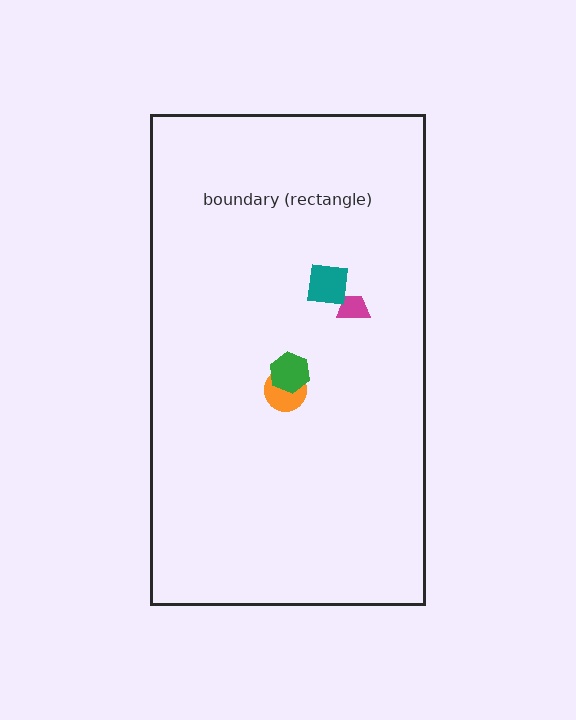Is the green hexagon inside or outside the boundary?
Inside.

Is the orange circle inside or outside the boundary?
Inside.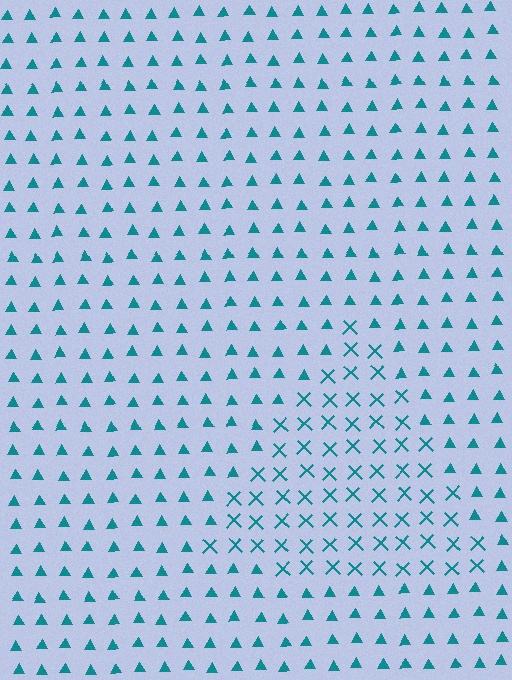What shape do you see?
I see a triangle.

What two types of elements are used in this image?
The image uses X marks inside the triangle region and triangles outside it.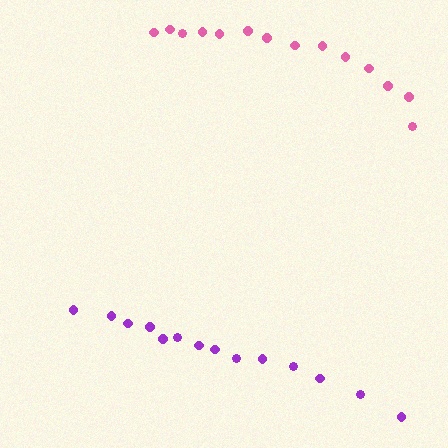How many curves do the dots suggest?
There are 2 distinct paths.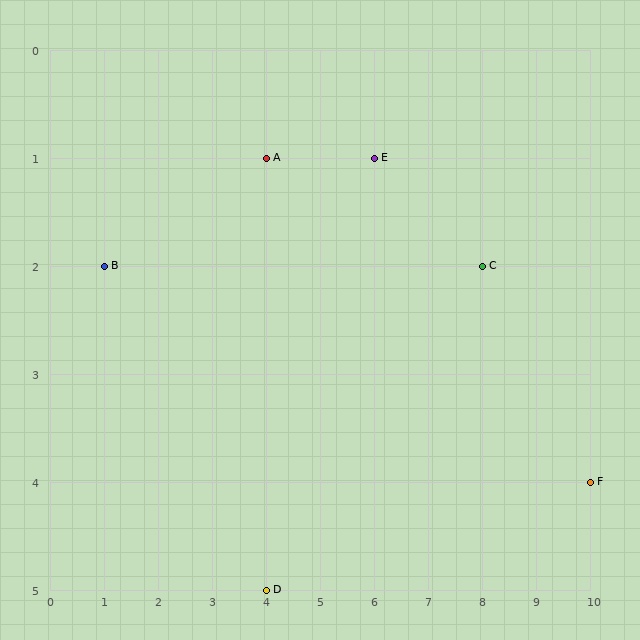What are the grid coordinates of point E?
Point E is at grid coordinates (6, 1).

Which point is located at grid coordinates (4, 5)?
Point D is at (4, 5).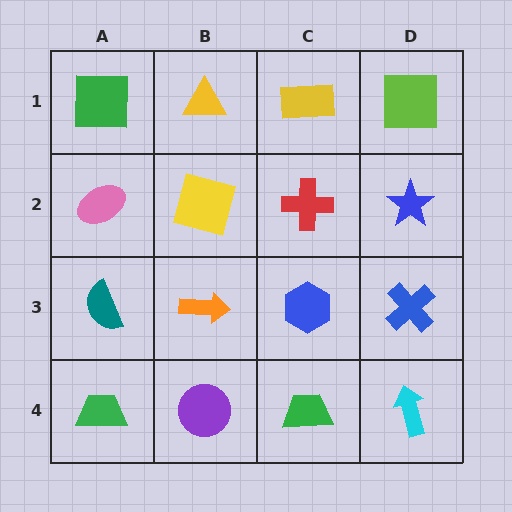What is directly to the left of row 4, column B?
A green trapezoid.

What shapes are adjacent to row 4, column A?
A teal semicircle (row 3, column A), a purple circle (row 4, column B).